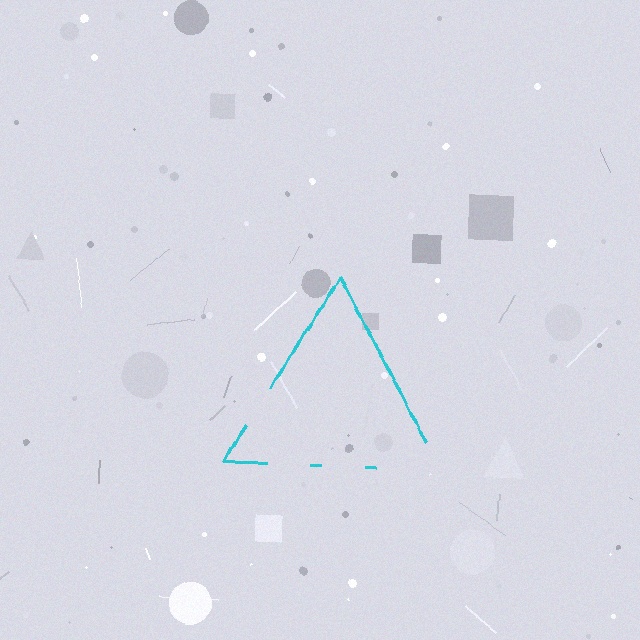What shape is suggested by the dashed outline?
The dashed outline suggests a triangle.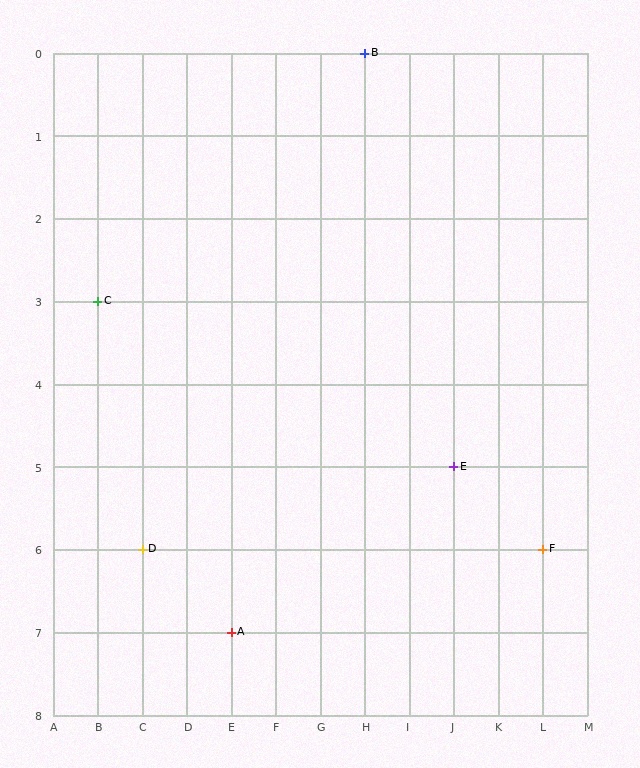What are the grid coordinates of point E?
Point E is at grid coordinates (J, 5).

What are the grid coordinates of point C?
Point C is at grid coordinates (B, 3).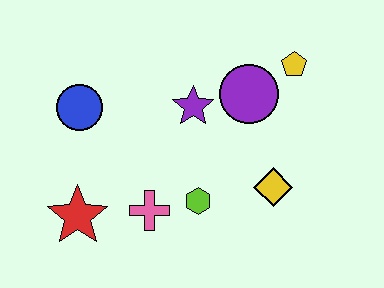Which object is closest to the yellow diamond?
The lime hexagon is closest to the yellow diamond.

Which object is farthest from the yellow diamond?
The blue circle is farthest from the yellow diamond.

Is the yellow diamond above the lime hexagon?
Yes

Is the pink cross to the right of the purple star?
No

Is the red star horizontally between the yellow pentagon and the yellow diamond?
No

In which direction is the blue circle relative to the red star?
The blue circle is above the red star.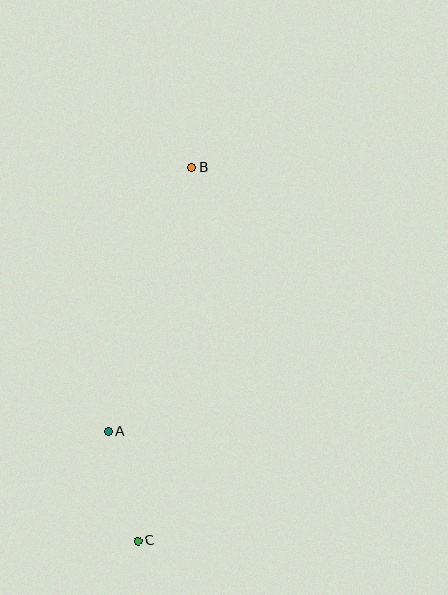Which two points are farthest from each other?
Points B and C are farthest from each other.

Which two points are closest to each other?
Points A and C are closest to each other.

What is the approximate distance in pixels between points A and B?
The distance between A and B is approximately 277 pixels.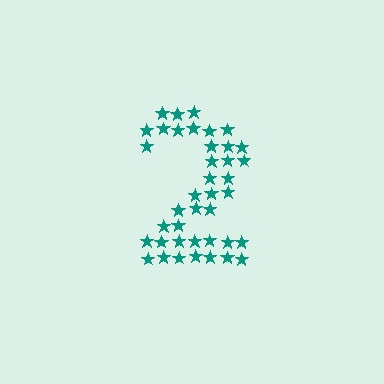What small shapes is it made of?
It is made of small stars.